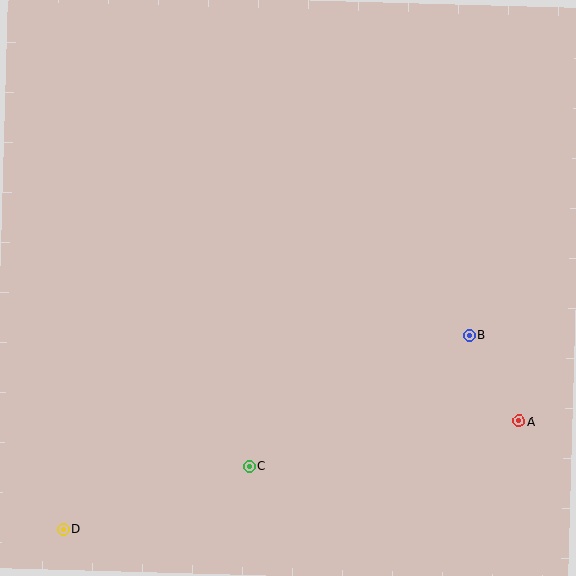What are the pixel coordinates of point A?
Point A is at (519, 421).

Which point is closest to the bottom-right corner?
Point A is closest to the bottom-right corner.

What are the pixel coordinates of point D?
Point D is at (64, 529).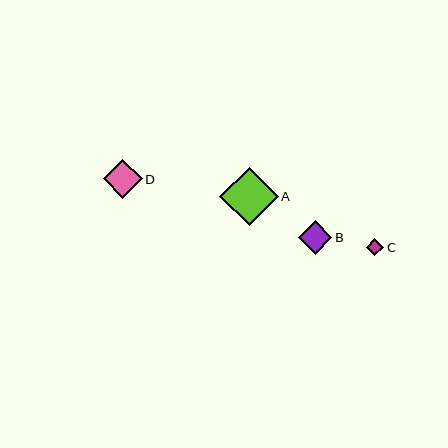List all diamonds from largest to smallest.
From largest to smallest: A, D, B, C.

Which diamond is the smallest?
Diamond C is the smallest with a size of approximately 17 pixels.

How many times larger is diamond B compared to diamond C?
Diamond B is approximately 2.0 times the size of diamond C.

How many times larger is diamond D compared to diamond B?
Diamond D is approximately 1.2 times the size of diamond B.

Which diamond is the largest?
Diamond A is the largest with a size of approximately 58 pixels.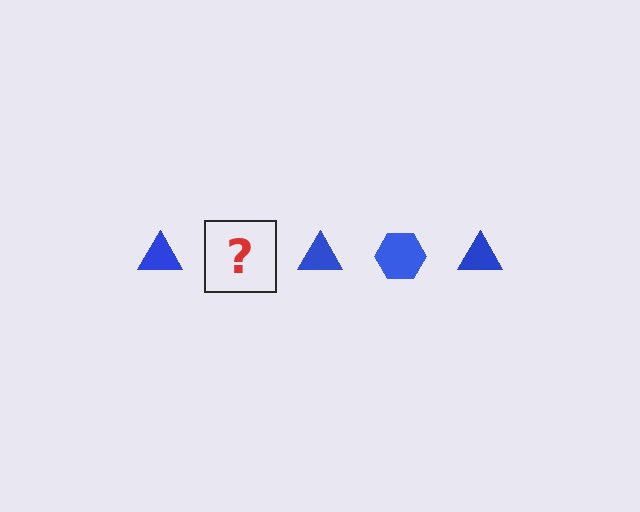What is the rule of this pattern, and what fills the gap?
The rule is that the pattern cycles through triangle, hexagon shapes in blue. The gap should be filled with a blue hexagon.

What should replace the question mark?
The question mark should be replaced with a blue hexagon.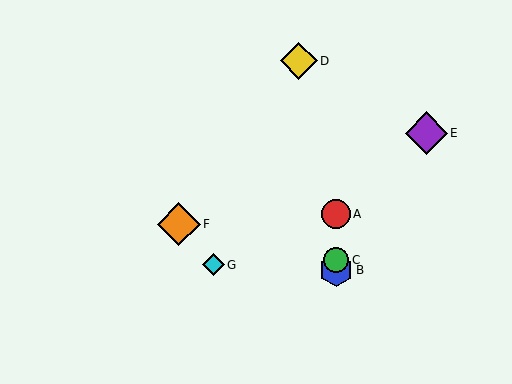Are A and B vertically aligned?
Yes, both are at x≈336.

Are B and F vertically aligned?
No, B is at x≈336 and F is at x≈179.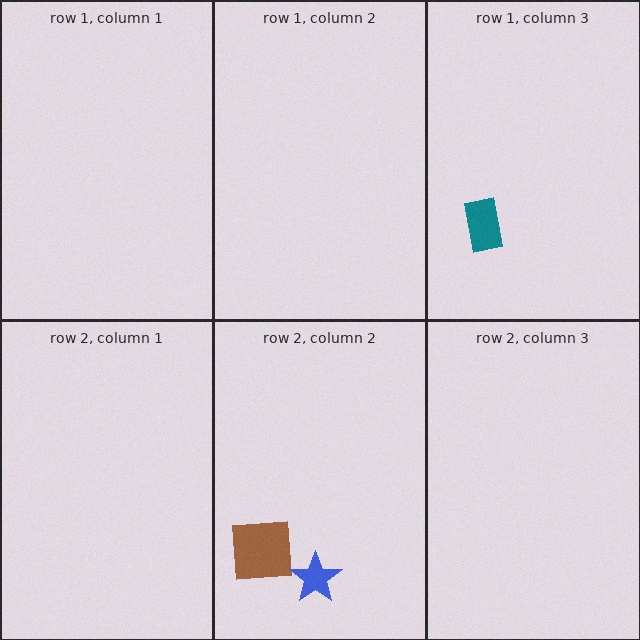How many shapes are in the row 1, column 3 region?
1.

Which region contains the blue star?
The row 2, column 2 region.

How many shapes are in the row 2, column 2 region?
2.